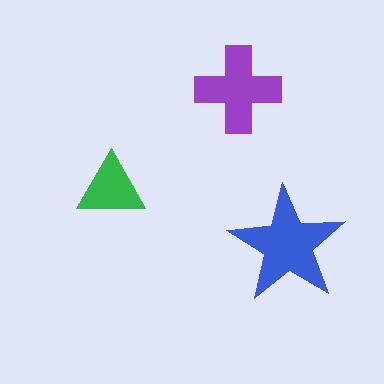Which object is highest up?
The purple cross is topmost.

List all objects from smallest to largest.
The green triangle, the purple cross, the blue star.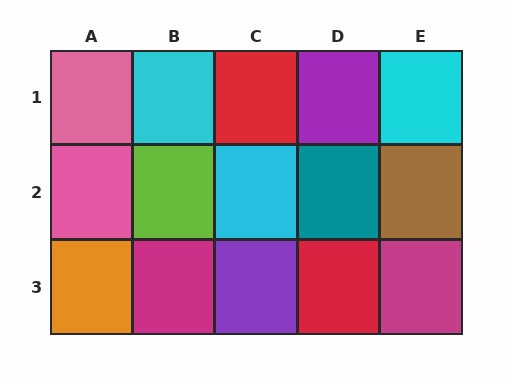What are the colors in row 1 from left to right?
Pink, cyan, red, purple, cyan.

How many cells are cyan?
3 cells are cyan.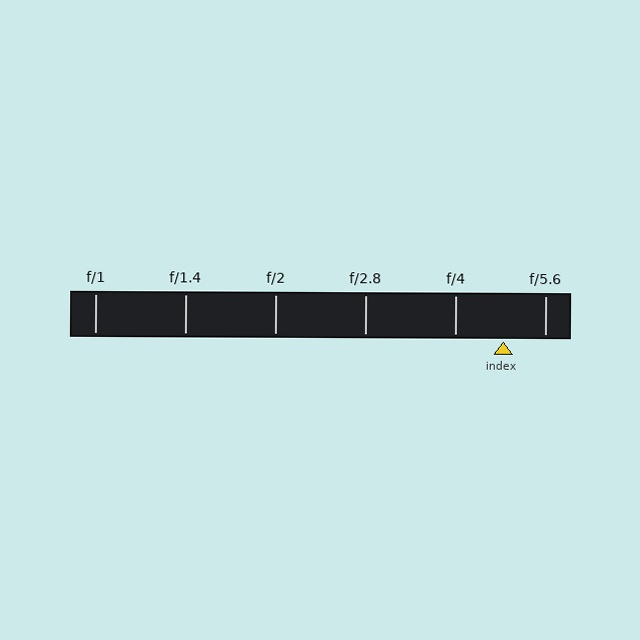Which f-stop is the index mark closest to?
The index mark is closest to f/5.6.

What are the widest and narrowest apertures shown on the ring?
The widest aperture shown is f/1 and the narrowest is f/5.6.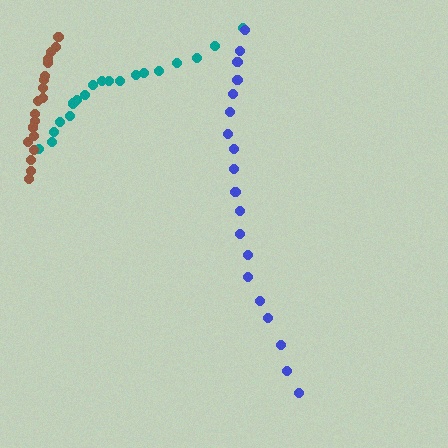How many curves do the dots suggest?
There are 3 distinct paths.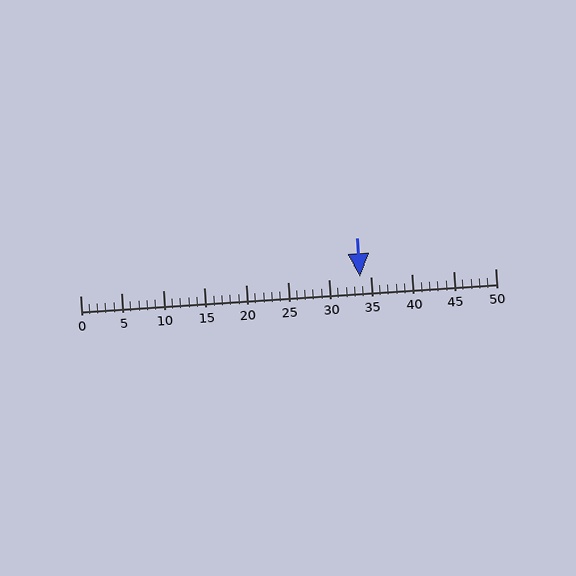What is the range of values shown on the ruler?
The ruler shows values from 0 to 50.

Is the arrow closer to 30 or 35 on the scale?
The arrow is closer to 35.